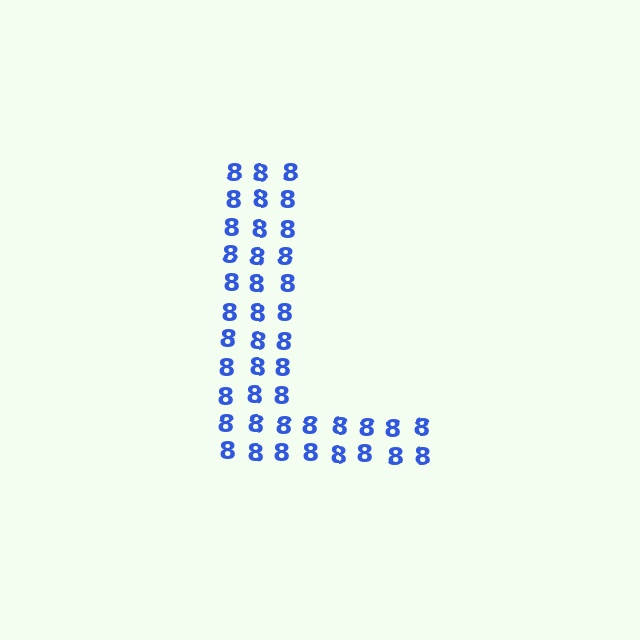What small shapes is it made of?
It is made of small digit 8's.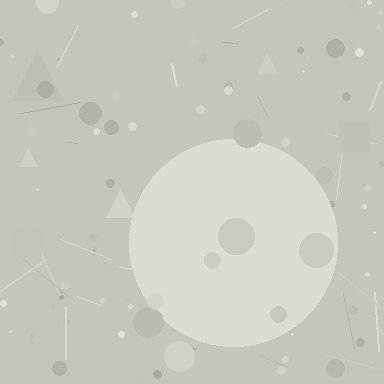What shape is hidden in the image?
A circle is hidden in the image.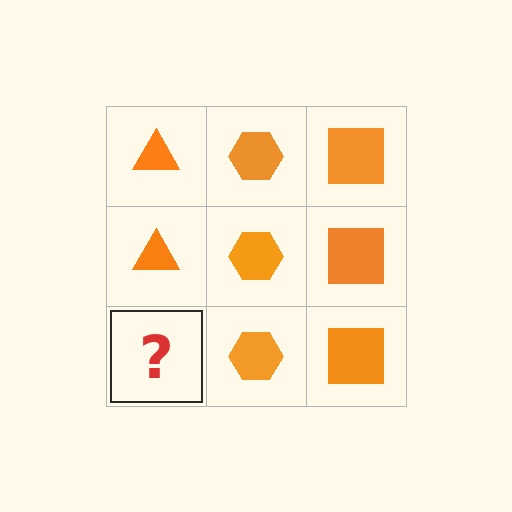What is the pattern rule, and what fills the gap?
The rule is that each column has a consistent shape. The gap should be filled with an orange triangle.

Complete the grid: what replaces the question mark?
The question mark should be replaced with an orange triangle.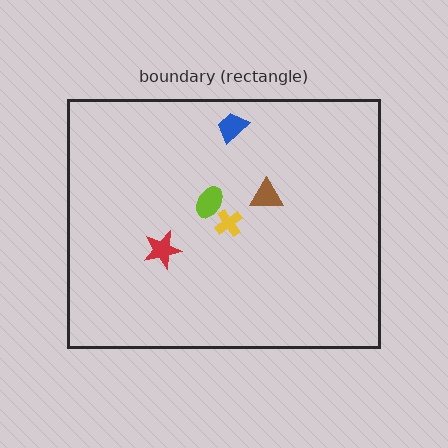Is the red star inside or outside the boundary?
Inside.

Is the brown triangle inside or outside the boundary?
Inside.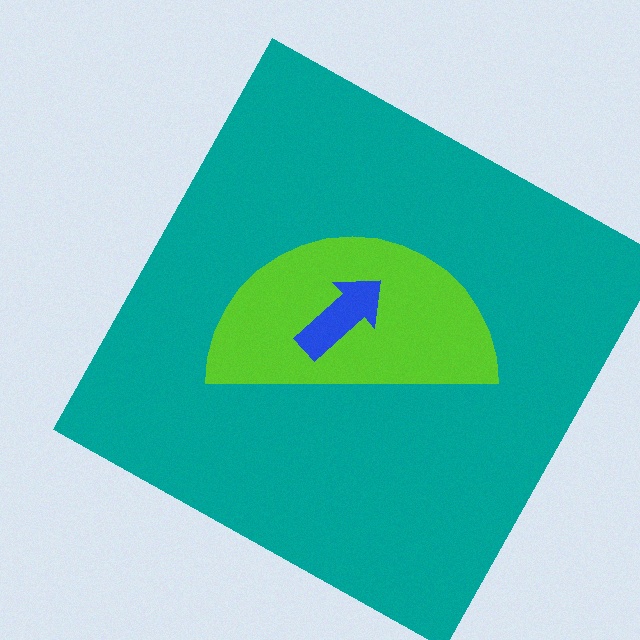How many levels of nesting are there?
3.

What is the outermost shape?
The teal square.